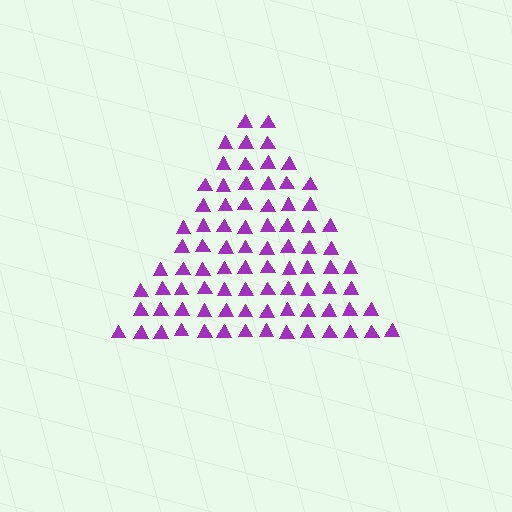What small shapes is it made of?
It is made of small triangles.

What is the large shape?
The large shape is a triangle.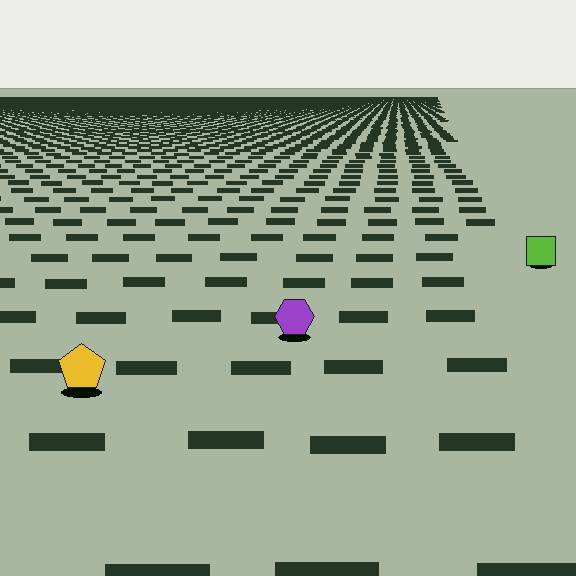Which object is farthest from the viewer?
The lime square is farthest from the viewer. It appears smaller and the ground texture around it is denser.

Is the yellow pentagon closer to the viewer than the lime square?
Yes. The yellow pentagon is closer — you can tell from the texture gradient: the ground texture is coarser near it.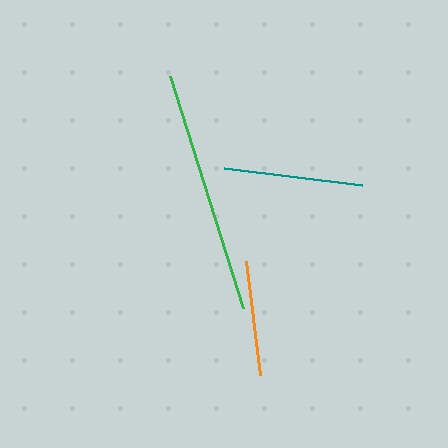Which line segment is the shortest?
The orange line is the shortest at approximately 115 pixels.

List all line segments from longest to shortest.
From longest to shortest: green, teal, orange.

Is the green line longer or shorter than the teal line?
The green line is longer than the teal line.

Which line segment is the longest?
The green line is the longest at approximately 243 pixels.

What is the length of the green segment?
The green segment is approximately 243 pixels long.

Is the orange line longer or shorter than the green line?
The green line is longer than the orange line.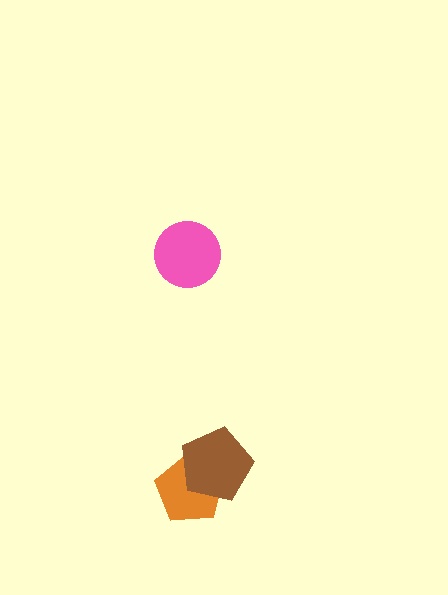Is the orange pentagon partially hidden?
Yes, it is partially covered by another shape.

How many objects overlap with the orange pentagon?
1 object overlaps with the orange pentagon.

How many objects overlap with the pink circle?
0 objects overlap with the pink circle.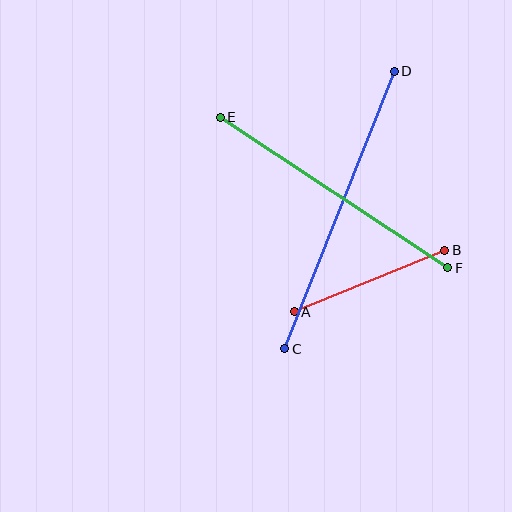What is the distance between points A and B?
The distance is approximately 163 pixels.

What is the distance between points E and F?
The distance is approximately 273 pixels.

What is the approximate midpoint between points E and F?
The midpoint is at approximately (334, 193) pixels.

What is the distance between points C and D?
The distance is approximately 298 pixels.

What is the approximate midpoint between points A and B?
The midpoint is at approximately (369, 281) pixels.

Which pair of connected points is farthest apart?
Points C and D are farthest apart.